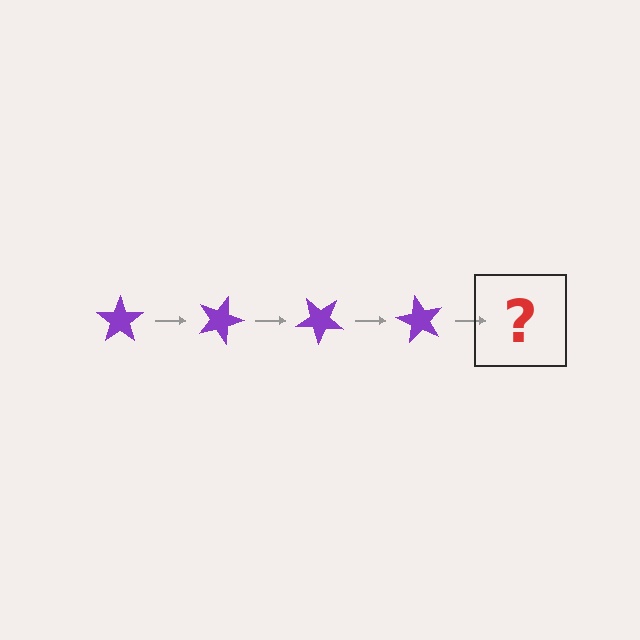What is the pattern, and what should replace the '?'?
The pattern is that the star rotates 20 degrees each step. The '?' should be a purple star rotated 80 degrees.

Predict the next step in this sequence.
The next step is a purple star rotated 80 degrees.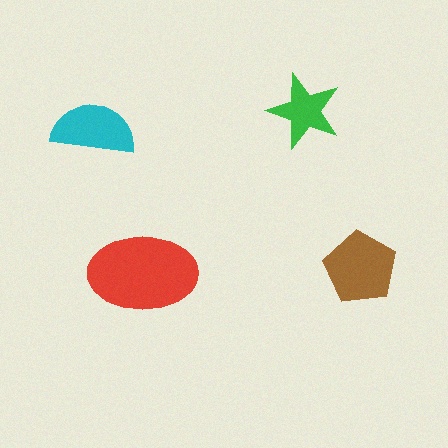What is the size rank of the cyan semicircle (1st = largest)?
3rd.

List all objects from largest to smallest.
The red ellipse, the brown pentagon, the cyan semicircle, the green star.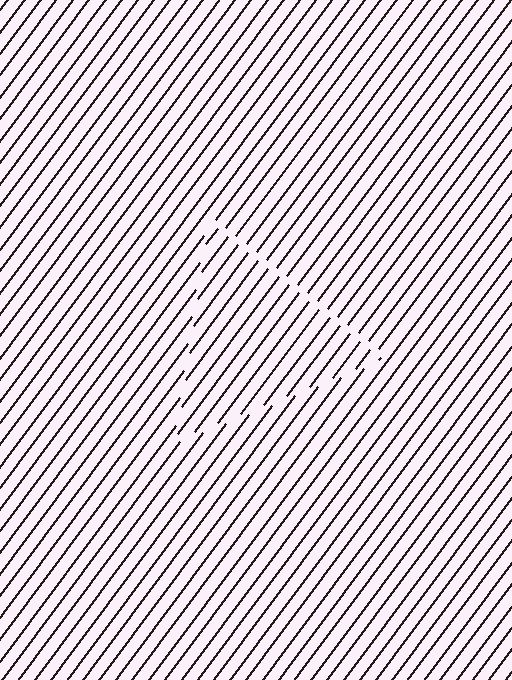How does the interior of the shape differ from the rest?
The interior of the shape contains the same grating, shifted by half a period — the contour is defined by the phase discontinuity where line-ends from the inner and outer gratings abut.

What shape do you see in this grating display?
An illusory triangle. The interior of the shape contains the same grating, shifted by half a period — the contour is defined by the phase discontinuity where line-ends from the inner and outer gratings abut.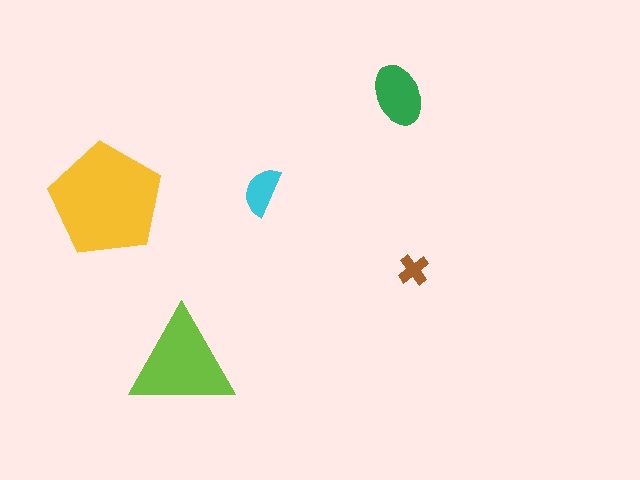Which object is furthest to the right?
The brown cross is rightmost.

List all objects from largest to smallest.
The yellow pentagon, the lime triangle, the green ellipse, the cyan semicircle, the brown cross.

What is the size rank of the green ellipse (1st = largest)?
3rd.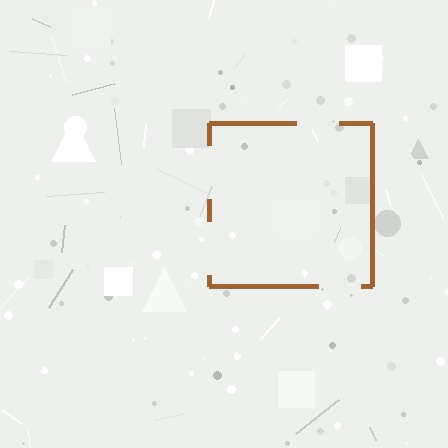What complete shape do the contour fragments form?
The contour fragments form a square.